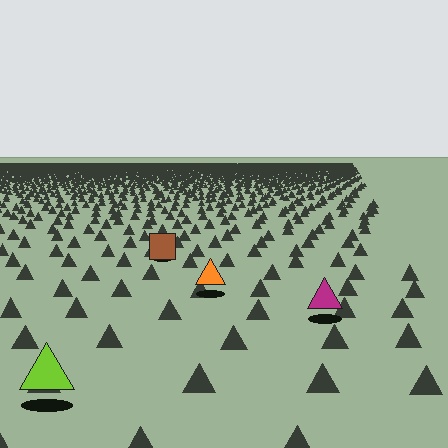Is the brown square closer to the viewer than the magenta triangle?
No. The magenta triangle is closer — you can tell from the texture gradient: the ground texture is coarser near it.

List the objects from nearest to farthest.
From nearest to farthest: the lime triangle, the magenta triangle, the orange triangle, the brown square.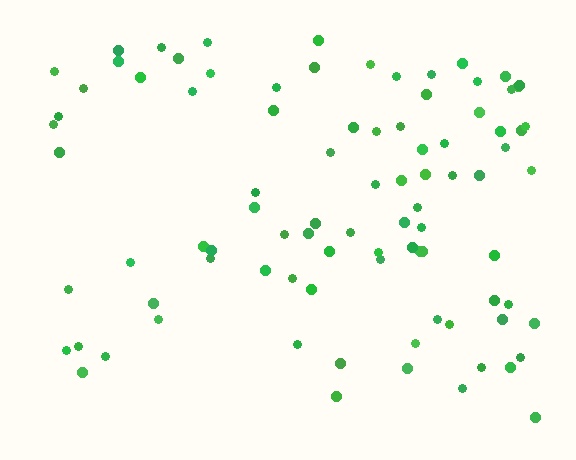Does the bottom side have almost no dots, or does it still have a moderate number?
Still a moderate number, just noticeably fewer than the top.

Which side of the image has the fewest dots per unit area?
The bottom.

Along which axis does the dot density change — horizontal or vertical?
Vertical.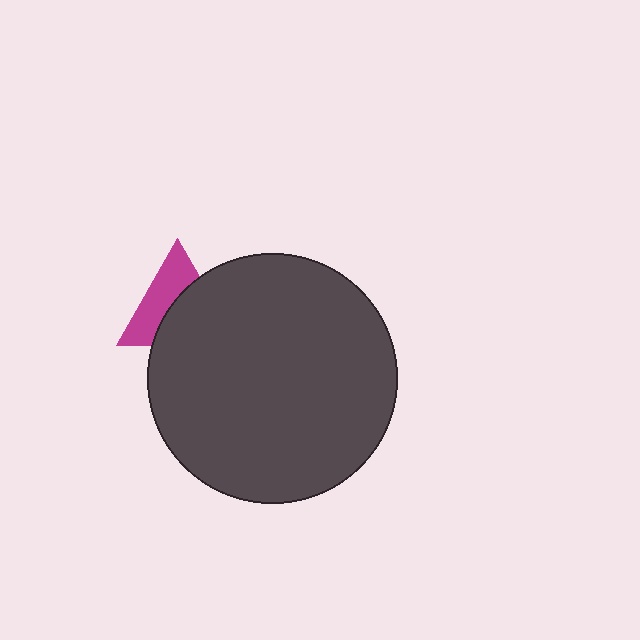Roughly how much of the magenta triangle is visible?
About half of it is visible (roughly 48%).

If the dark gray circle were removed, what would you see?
You would see the complete magenta triangle.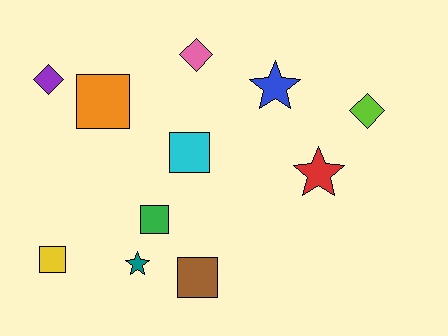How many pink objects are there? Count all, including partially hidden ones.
There is 1 pink object.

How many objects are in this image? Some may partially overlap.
There are 11 objects.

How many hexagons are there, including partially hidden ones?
There are no hexagons.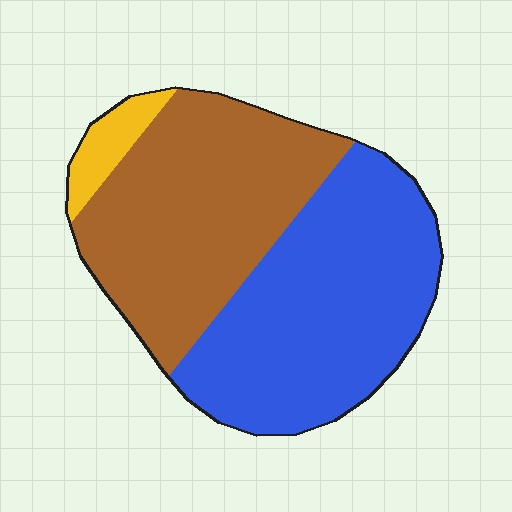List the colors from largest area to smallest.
From largest to smallest: blue, brown, yellow.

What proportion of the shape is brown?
Brown covers roughly 45% of the shape.